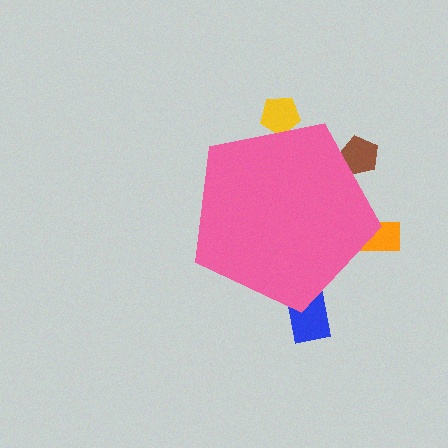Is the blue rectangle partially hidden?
Yes, the blue rectangle is partially hidden behind the pink pentagon.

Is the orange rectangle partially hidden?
Yes, the orange rectangle is partially hidden behind the pink pentagon.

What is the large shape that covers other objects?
A pink pentagon.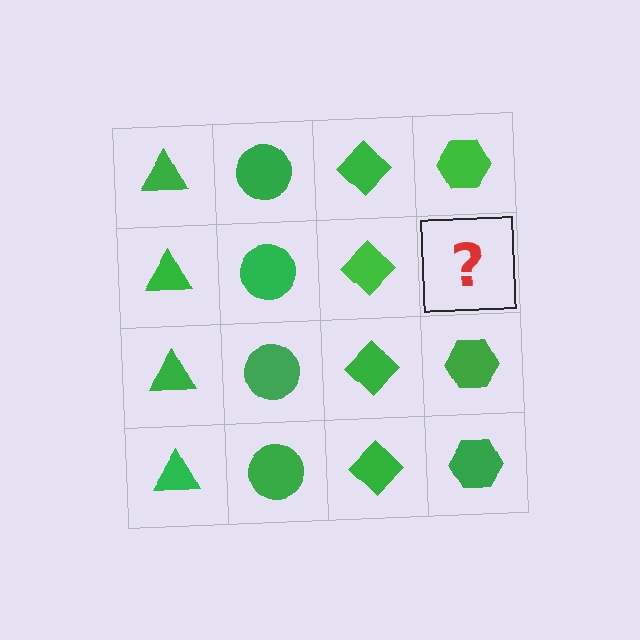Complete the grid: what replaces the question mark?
The question mark should be replaced with a green hexagon.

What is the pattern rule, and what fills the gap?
The rule is that each column has a consistent shape. The gap should be filled with a green hexagon.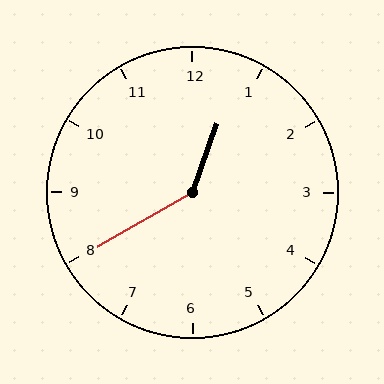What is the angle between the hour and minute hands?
Approximately 140 degrees.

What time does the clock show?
12:40.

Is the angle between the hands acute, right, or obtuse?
It is obtuse.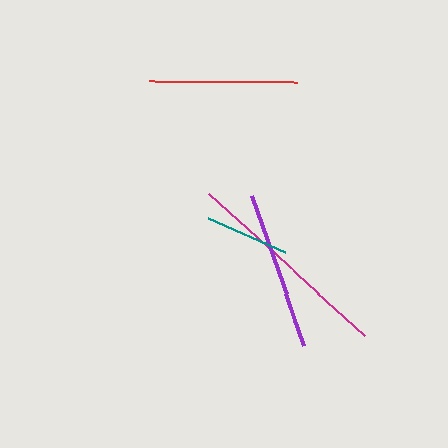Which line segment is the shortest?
The teal line is the shortest at approximately 84 pixels.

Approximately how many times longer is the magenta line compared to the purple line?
The magenta line is approximately 1.3 times the length of the purple line.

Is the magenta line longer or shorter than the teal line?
The magenta line is longer than the teal line.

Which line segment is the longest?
The magenta line is the longest at approximately 211 pixels.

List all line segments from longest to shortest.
From longest to shortest: magenta, purple, red, teal.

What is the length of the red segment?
The red segment is approximately 148 pixels long.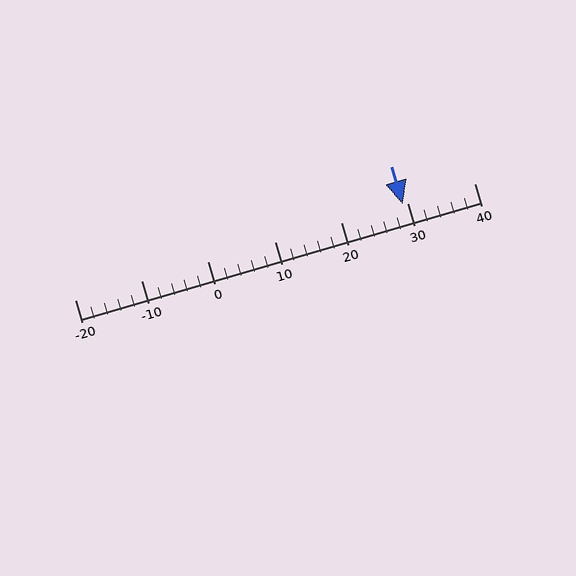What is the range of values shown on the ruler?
The ruler shows values from -20 to 40.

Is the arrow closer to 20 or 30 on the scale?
The arrow is closer to 30.